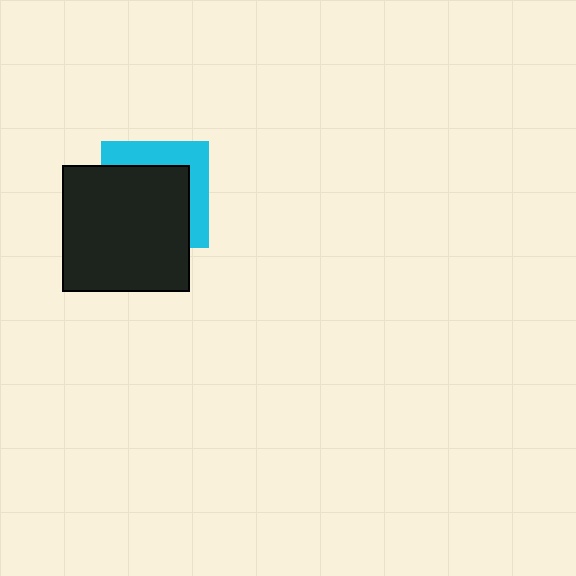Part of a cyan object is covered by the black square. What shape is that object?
It is a square.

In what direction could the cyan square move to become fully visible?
The cyan square could move toward the upper-right. That would shift it out from behind the black square entirely.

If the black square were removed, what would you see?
You would see the complete cyan square.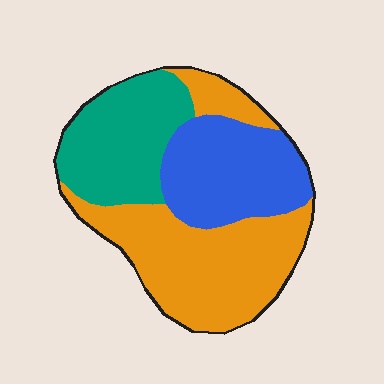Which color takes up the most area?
Orange, at roughly 45%.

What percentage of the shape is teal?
Teal covers about 25% of the shape.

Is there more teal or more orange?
Orange.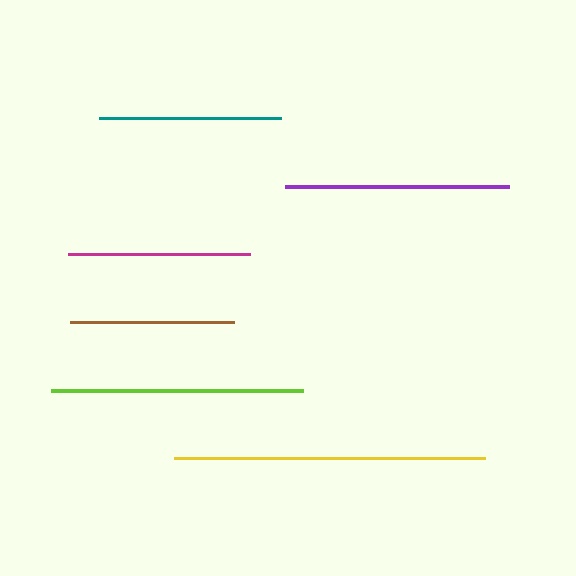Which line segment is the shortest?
The brown line is the shortest at approximately 164 pixels.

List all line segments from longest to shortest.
From longest to shortest: yellow, lime, purple, magenta, teal, brown.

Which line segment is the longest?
The yellow line is the longest at approximately 311 pixels.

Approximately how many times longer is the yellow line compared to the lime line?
The yellow line is approximately 1.2 times the length of the lime line.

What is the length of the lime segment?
The lime segment is approximately 252 pixels long.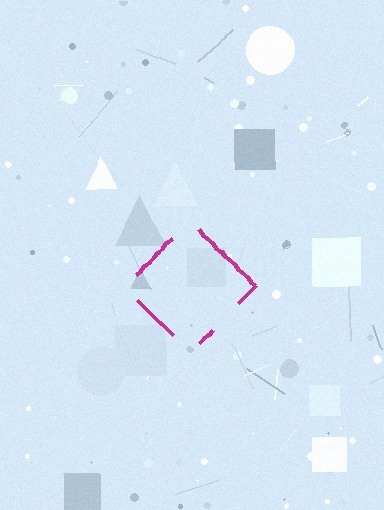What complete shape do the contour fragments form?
The contour fragments form a diamond.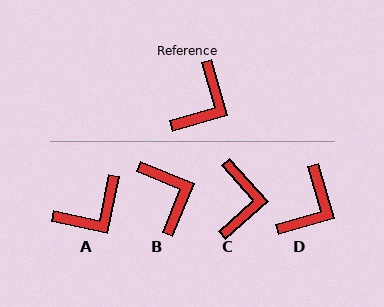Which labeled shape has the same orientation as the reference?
D.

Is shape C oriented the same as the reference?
No, it is off by about 26 degrees.